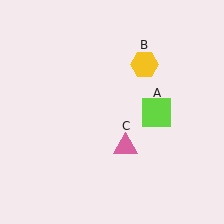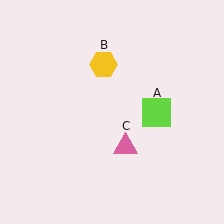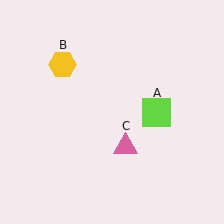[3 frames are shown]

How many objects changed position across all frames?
1 object changed position: yellow hexagon (object B).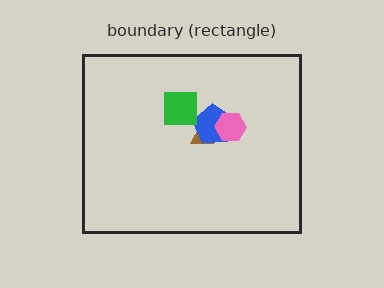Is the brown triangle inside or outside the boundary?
Inside.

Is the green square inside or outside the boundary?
Inside.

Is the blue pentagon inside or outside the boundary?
Inside.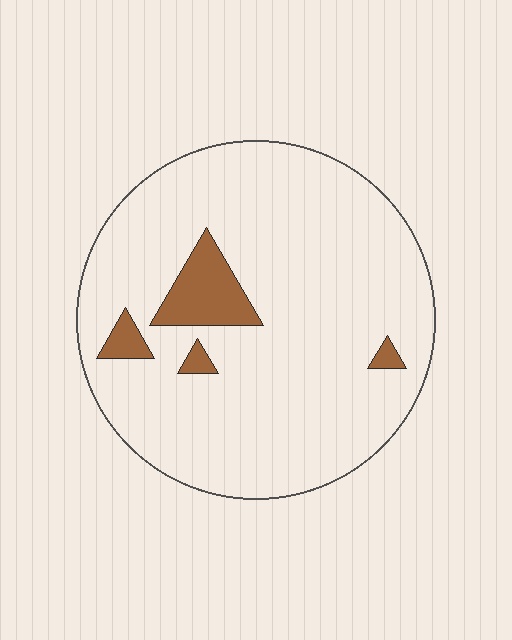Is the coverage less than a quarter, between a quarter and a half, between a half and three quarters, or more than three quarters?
Less than a quarter.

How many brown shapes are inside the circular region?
4.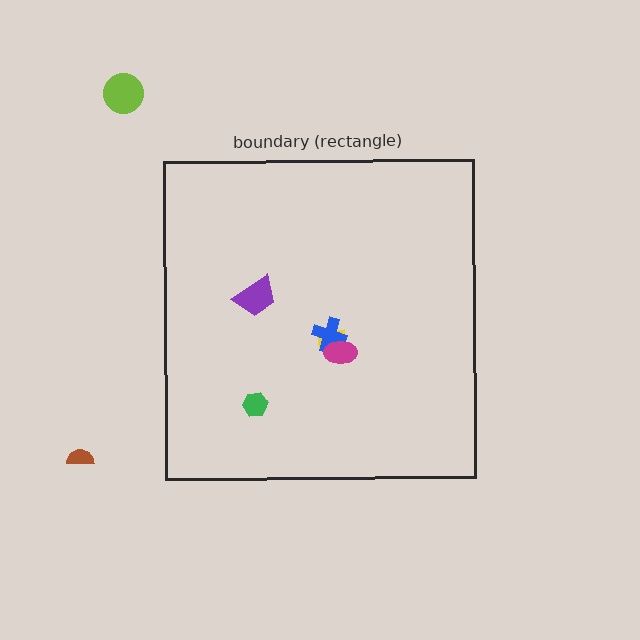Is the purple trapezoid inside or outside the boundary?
Inside.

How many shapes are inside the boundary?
5 inside, 2 outside.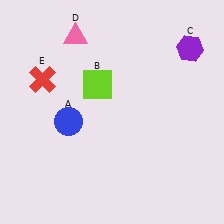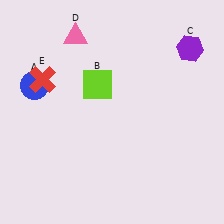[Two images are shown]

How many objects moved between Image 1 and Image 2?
1 object moved between the two images.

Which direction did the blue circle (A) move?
The blue circle (A) moved up.